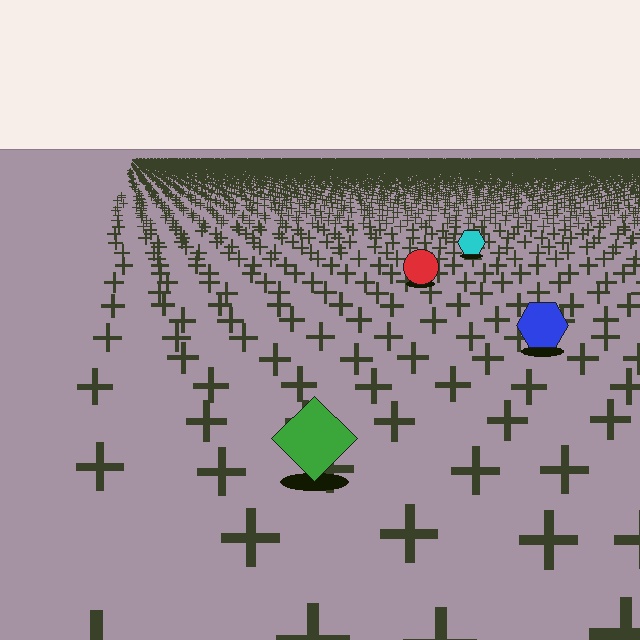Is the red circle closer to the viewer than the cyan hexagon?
Yes. The red circle is closer — you can tell from the texture gradient: the ground texture is coarser near it.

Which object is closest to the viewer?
The green diamond is closest. The texture marks near it are larger and more spread out.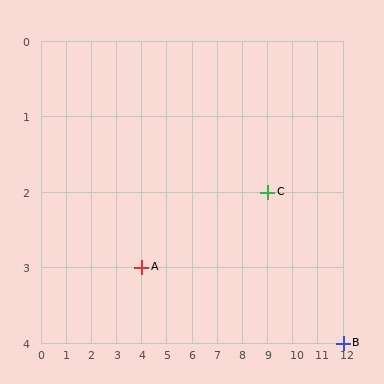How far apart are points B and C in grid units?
Points B and C are 3 columns and 2 rows apart (about 3.6 grid units diagonally).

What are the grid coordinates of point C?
Point C is at grid coordinates (9, 2).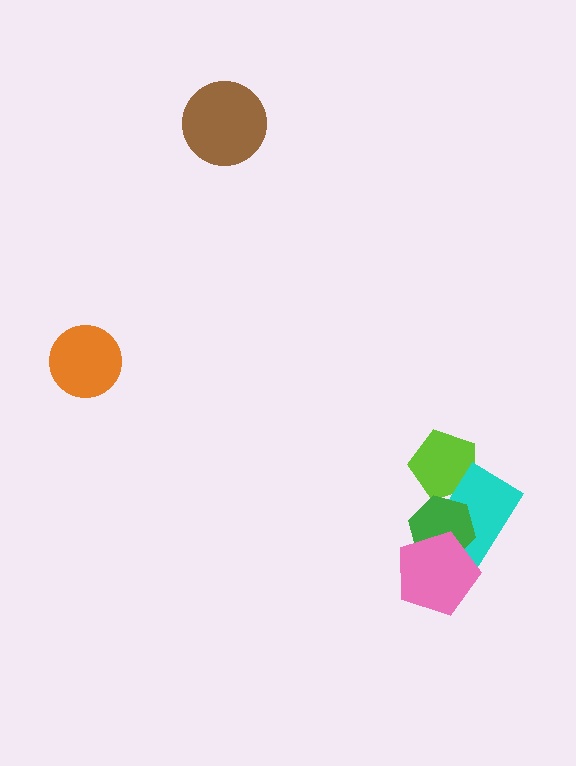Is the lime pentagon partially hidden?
Yes, it is partially covered by another shape.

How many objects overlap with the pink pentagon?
2 objects overlap with the pink pentagon.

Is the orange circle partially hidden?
No, no other shape covers it.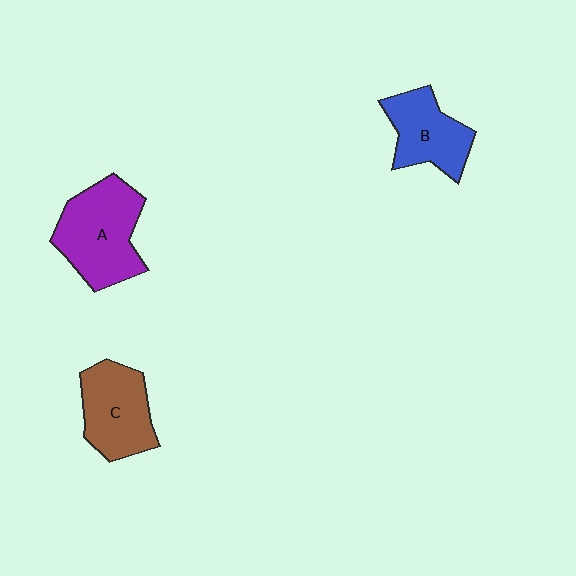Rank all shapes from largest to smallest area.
From largest to smallest: A (purple), C (brown), B (blue).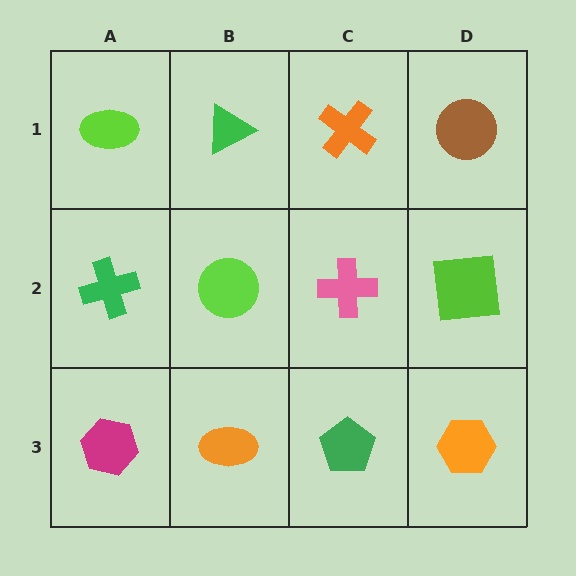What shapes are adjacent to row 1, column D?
A lime square (row 2, column D), an orange cross (row 1, column C).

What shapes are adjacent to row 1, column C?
A pink cross (row 2, column C), a green triangle (row 1, column B), a brown circle (row 1, column D).